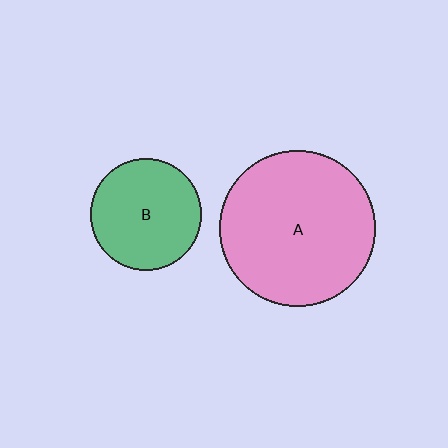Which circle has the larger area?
Circle A (pink).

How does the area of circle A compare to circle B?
Approximately 2.0 times.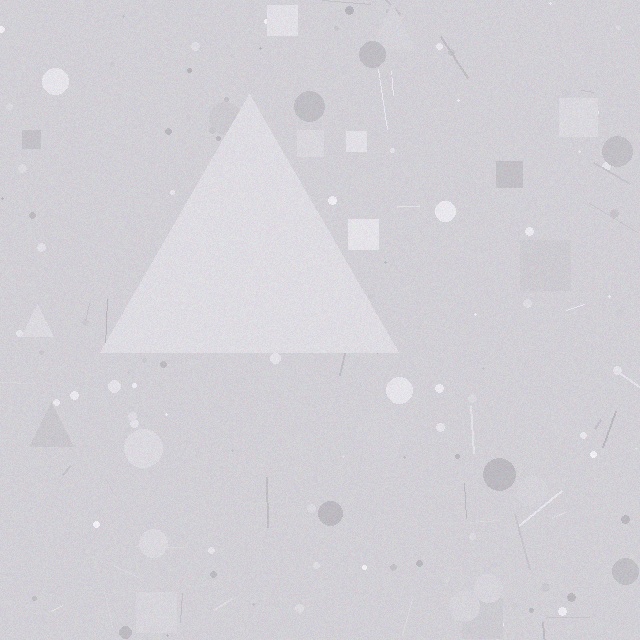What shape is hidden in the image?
A triangle is hidden in the image.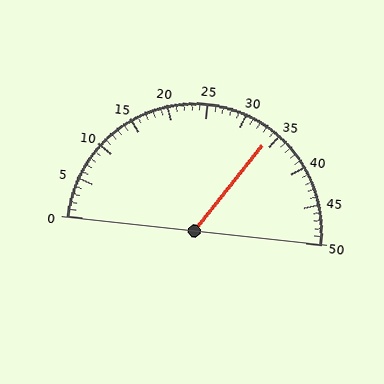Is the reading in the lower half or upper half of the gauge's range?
The reading is in the upper half of the range (0 to 50).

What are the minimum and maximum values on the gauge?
The gauge ranges from 0 to 50.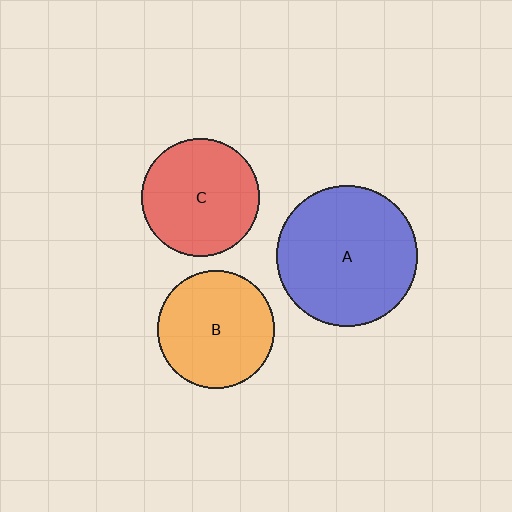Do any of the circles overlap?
No, none of the circles overlap.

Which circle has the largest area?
Circle A (blue).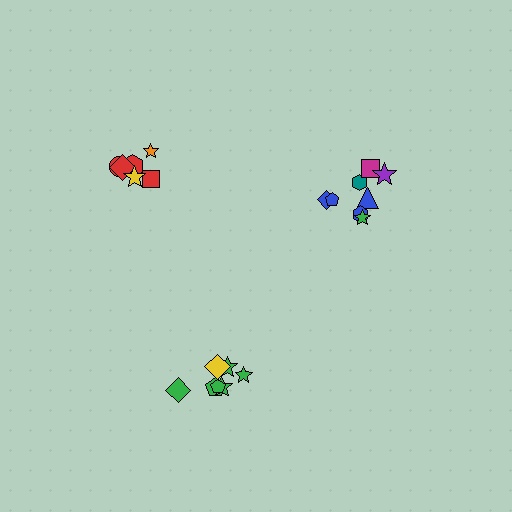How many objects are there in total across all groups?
There are 21 objects.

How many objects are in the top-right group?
There are 8 objects.